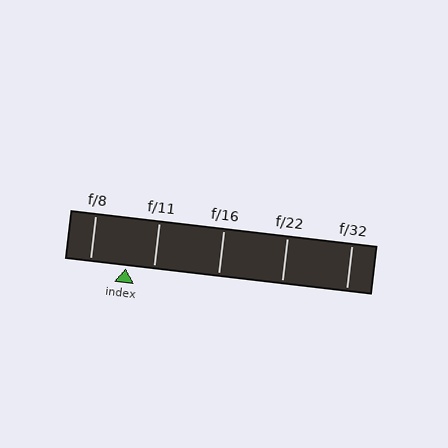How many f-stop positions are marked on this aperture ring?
There are 5 f-stop positions marked.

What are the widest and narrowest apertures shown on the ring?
The widest aperture shown is f/8 and the narrowest is f/32.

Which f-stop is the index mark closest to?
The index mark is closest to f/11.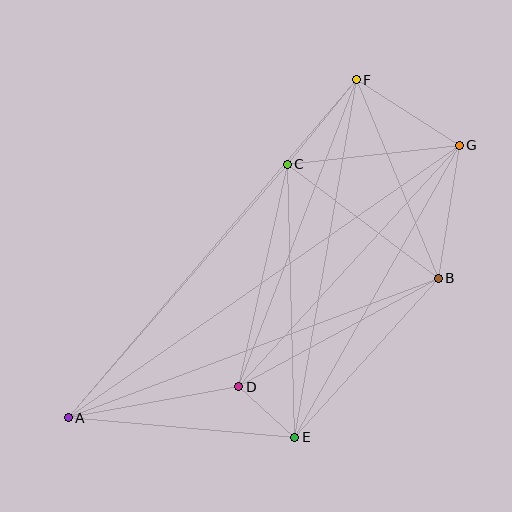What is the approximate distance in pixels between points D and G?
The distance between D and G is approximately 327 pixels.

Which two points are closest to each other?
Points D and E are closest to each other.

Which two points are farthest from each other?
Points A and G are farthest from each other.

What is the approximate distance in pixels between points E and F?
The distance between E and F is approximately 362 pixels.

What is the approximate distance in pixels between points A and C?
The distance between A and C is approximately 335 pixels.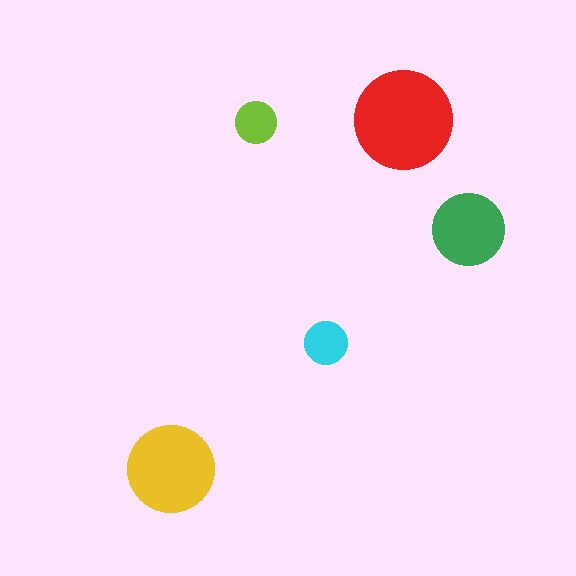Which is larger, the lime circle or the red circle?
The red one.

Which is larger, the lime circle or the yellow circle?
The yellow one.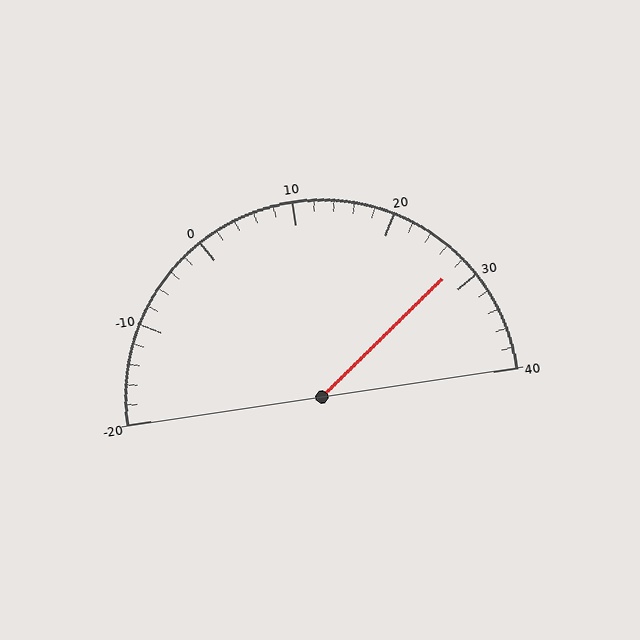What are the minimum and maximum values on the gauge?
The gauge ranges from -20 to 40.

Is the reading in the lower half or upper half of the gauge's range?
The reading is in the upper half of the range (-20 to 40).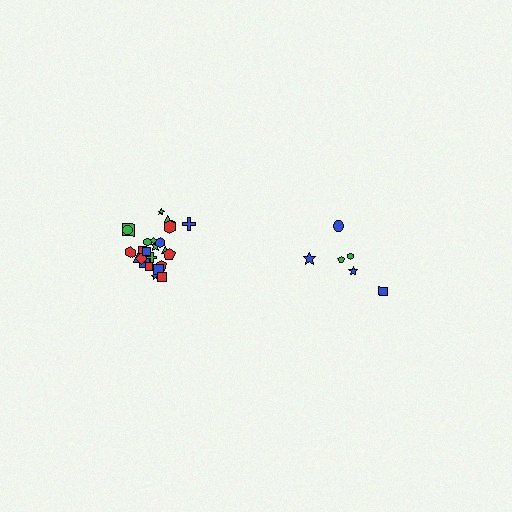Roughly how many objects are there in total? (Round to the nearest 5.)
Roughly 30 objects in total.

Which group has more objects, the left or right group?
The left group.